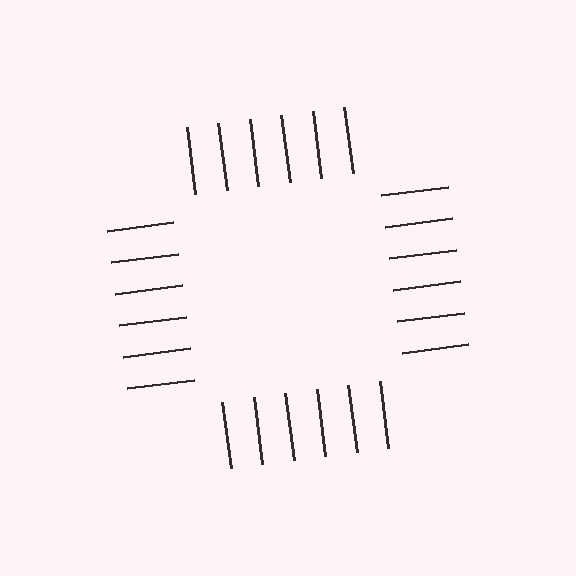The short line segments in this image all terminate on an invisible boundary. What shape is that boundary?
An illusory square — the line segments terminate on its edges but no continuous stroke is drawn.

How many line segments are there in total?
24 — 6 along each of the 4 edges.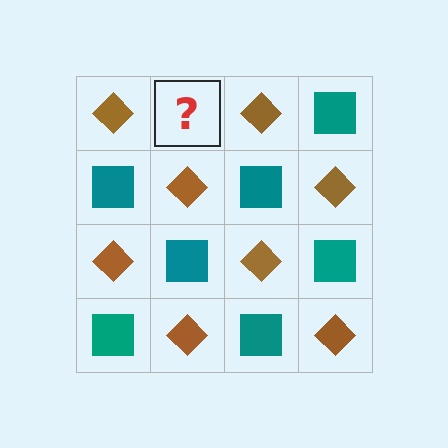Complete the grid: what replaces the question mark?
The question mark should be replaced with a teal square.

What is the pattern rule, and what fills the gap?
The rule is that it alternates brown diamond and teal square in a checkerboard pattern. The gap should be filled with a teal square.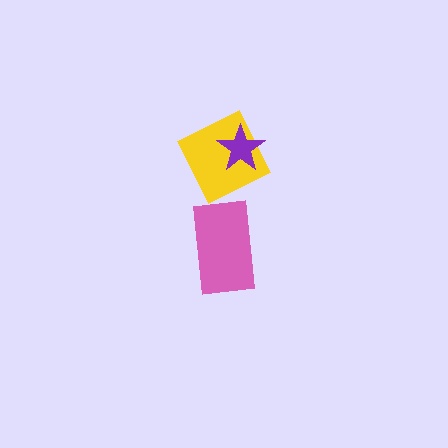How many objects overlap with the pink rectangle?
0 objects overlap with the pink rectangle.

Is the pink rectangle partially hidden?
No, no other shape covers it.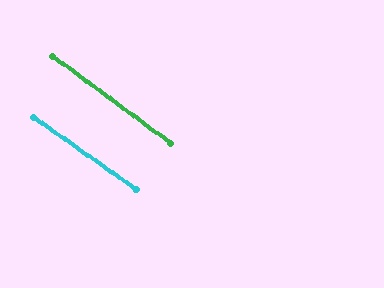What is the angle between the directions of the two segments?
Approximately 2 degrees.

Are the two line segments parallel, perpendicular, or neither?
Parallel — their directions differ by only 1.6°.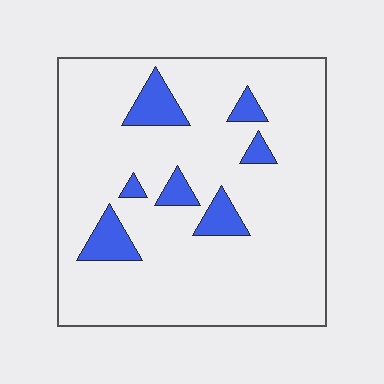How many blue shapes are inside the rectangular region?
7.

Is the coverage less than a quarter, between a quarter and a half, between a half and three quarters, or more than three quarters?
Less than a quarter.